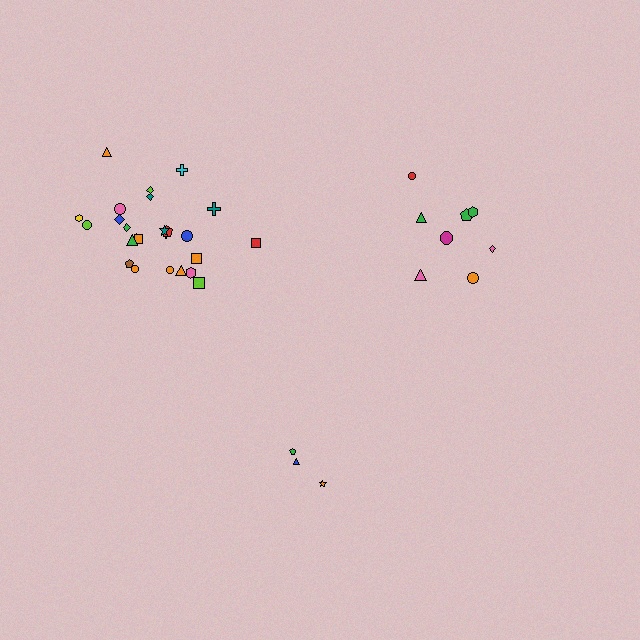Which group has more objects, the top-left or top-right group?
The top-left group.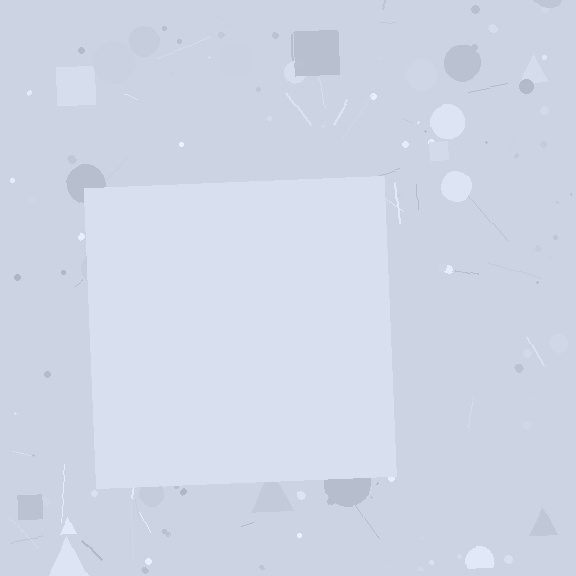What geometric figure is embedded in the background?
A square is embedded in the background.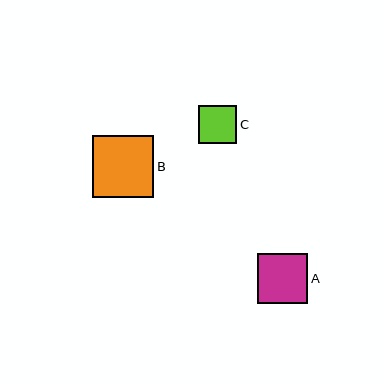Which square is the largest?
Square B is the largest with a size of approximately 62 pixels.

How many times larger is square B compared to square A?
Square B is approximately 1.2 times the size of square A.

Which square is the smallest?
Square C is the smallest with a size of approximately 39 pixels.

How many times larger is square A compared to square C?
Square A is approximately 1.3 times the size of square C.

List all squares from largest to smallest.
From largest to smallest: B, A, C.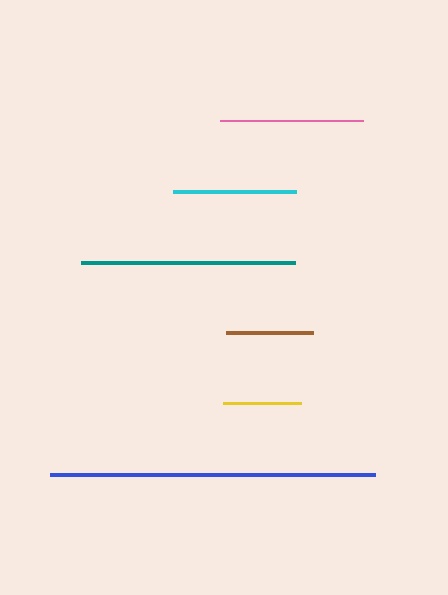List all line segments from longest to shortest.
From longest to shortest: blue, teal, pink, cyan, brown, yellow.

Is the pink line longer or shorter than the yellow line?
The pink line is longer than the yellow line.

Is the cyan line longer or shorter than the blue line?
The blue line is longer than the cyan line.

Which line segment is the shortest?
The yellow line is the shortest at approximately 77 pixels.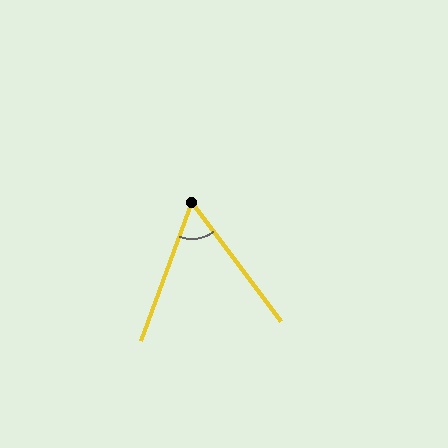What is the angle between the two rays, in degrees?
Approximately 57 degrees.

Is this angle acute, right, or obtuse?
It is acute.